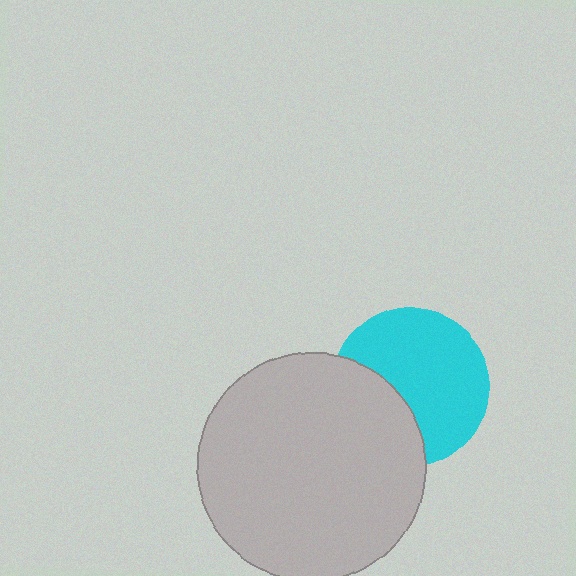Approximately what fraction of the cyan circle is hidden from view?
Roughly 34% of the cyan circle is hidden behind the light gray circle.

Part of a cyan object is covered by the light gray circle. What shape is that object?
It is a circle.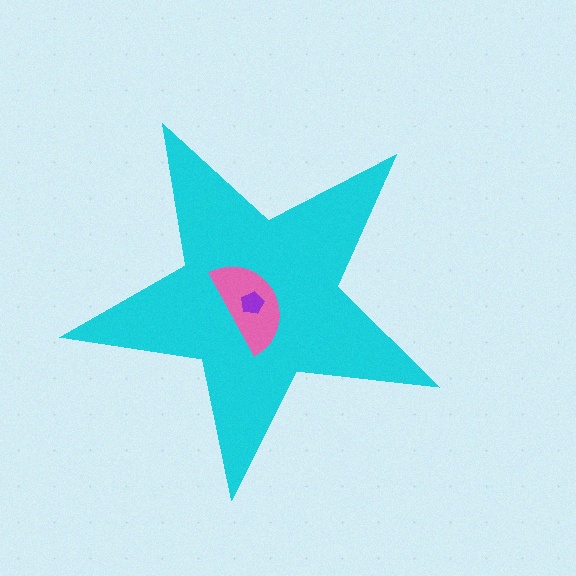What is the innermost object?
The purple pentagon.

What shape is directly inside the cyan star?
The pink semicircle.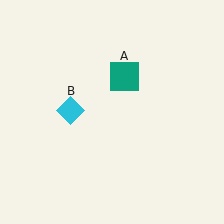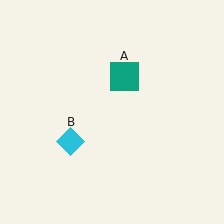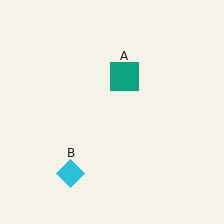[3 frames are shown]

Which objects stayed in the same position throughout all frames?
Teal square (object A) remained stationary.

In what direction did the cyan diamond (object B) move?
The cyan diamond (object B) moved down.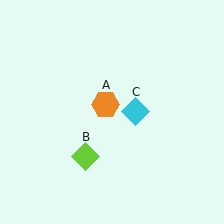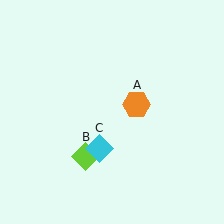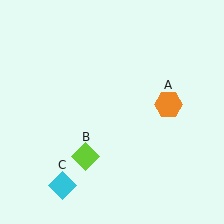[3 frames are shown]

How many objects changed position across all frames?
2 objects changed position: orange hexagon (object A), cyan diamond (object C).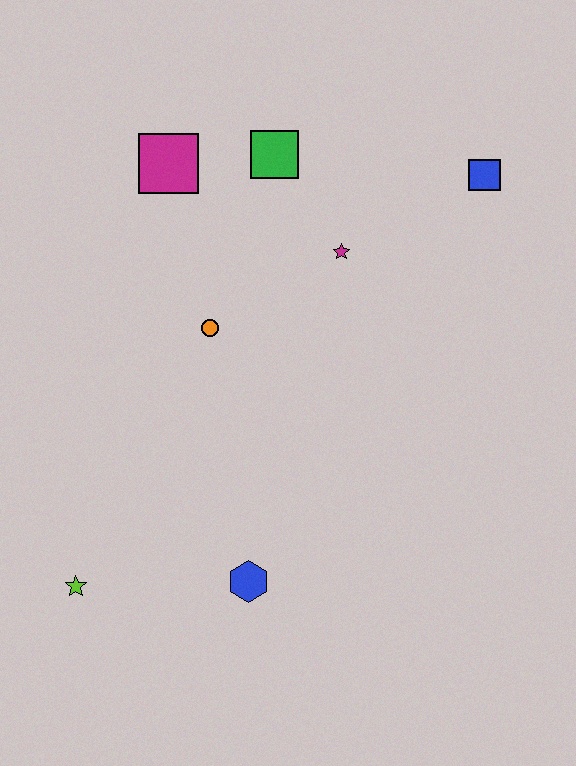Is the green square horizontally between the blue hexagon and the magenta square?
No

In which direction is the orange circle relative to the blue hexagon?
The orange circle is above the blue hexagon.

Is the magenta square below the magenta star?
No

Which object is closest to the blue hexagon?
The lime star is closest to the blue hexagon.